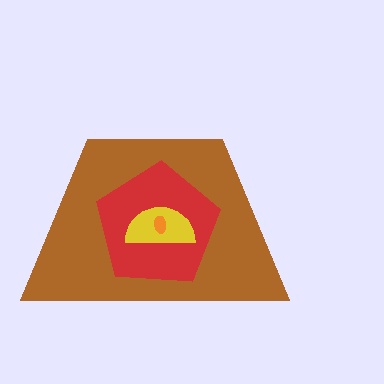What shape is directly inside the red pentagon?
The yellow semicircle.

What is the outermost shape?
The brown trapezoid.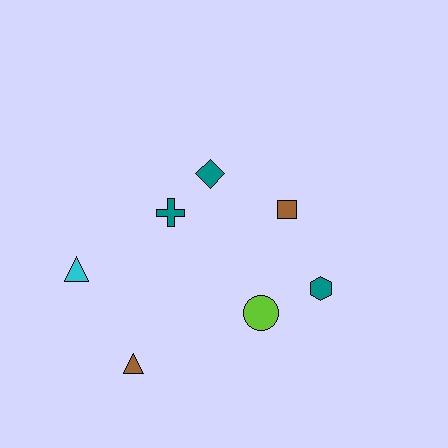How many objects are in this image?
There are 7 objects.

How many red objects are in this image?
There are no red objects.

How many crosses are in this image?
There is 1 cross.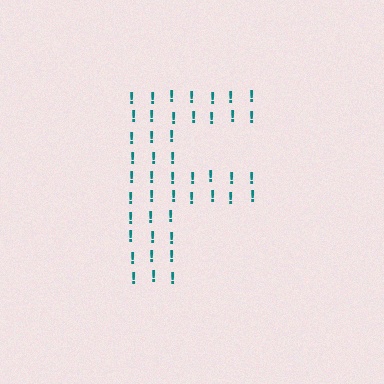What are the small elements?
The small elements are exclamation marks.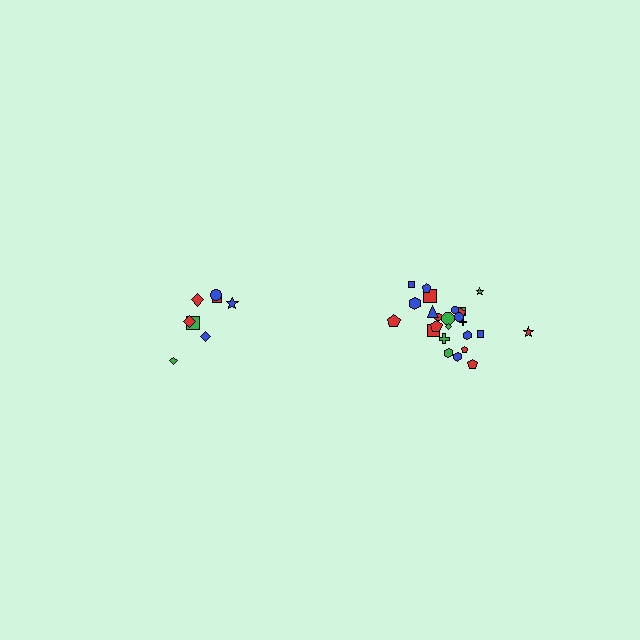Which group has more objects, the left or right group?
The right group.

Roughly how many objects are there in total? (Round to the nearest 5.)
Roughly 35 objects in total.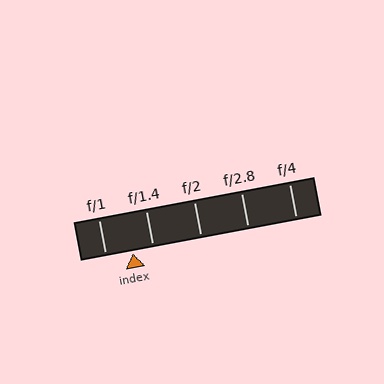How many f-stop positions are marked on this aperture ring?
There are 5 f-stop positions marked.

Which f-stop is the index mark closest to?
The index mark is closest to f/1.4.